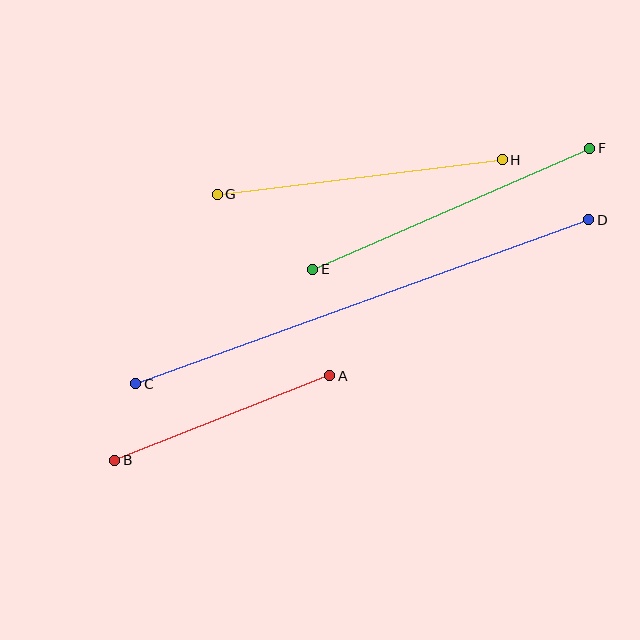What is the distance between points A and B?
The distance is approximately 231 pixels.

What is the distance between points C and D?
The distance is approximately 482 pixels.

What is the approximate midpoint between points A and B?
The midpoint is at approximately (222, 418) pixels.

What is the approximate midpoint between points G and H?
The midpoint is at approximately (360, 177) pixels.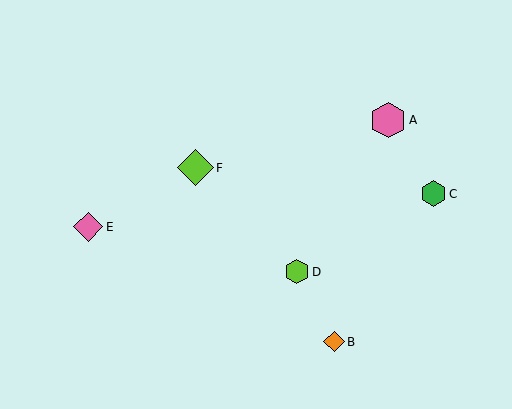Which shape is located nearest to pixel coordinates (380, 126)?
The pink hexagon (labeled A) at (388, 120) is nearest to that location.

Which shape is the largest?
The lime diamond (labeled F) is the largest.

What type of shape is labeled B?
Shape B is an orange diamond.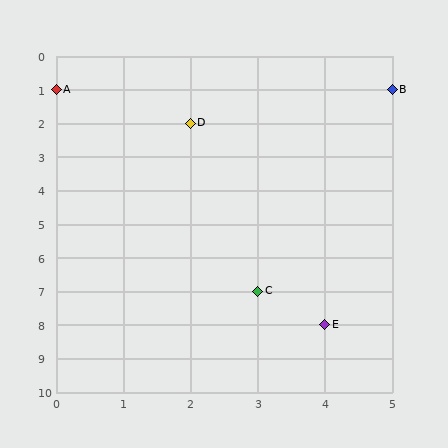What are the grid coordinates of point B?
Point B is at grid coordinates (5, 1).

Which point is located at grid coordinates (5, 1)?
Point B is at (5, 1).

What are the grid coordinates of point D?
Point D is at grid coordinates (2, 2).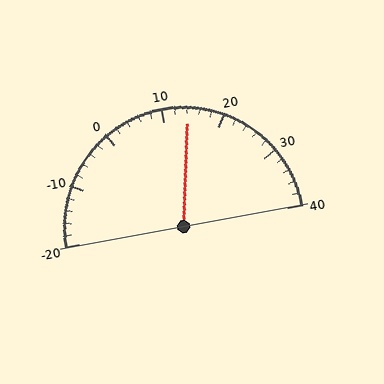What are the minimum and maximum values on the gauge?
The gauge ranges from -20 to 40.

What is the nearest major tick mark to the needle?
The nearest major tick mark is 10.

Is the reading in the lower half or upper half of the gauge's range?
The reading is in the upper half of the range (-20 to 40).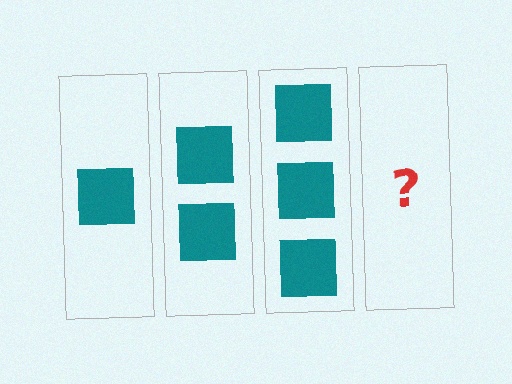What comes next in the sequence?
The next element should be 4 squares.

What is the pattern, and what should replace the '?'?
The pattern is that each step adds one more square. The '?' should be 4 squares.